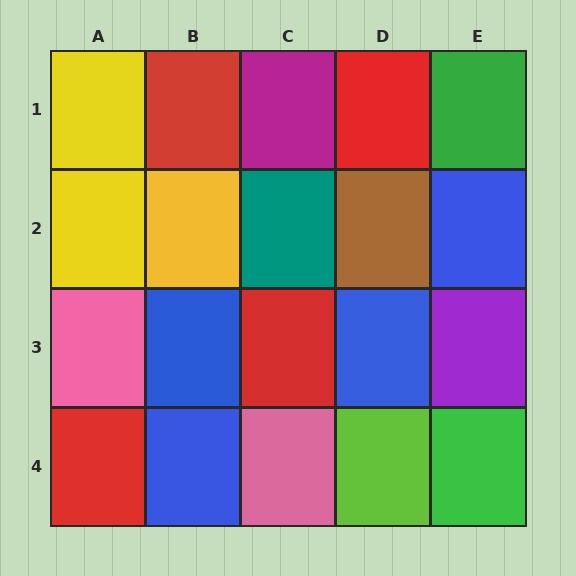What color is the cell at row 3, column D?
Blue.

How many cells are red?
4 cells are red.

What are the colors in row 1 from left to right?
Yellow, red, magenta, red, green.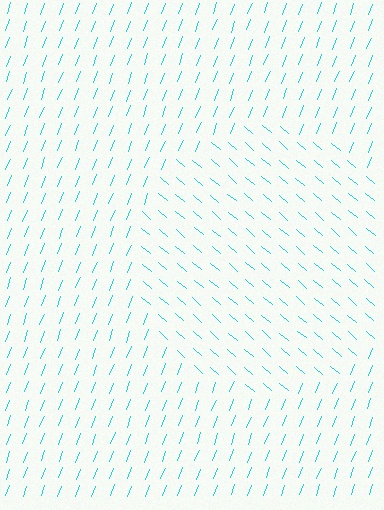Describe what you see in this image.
The image is filled with small cyan line segments. A circle region in the image has lines oriented differently from the surrounding lines, creating a visible texture boundary.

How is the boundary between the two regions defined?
The boundary is defined purely by a change in line orientation (approximately 70 degrees difference). All lines are the same color and thickness.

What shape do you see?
I see a circle.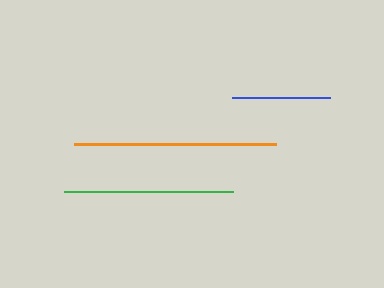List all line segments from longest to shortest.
From longest to shortest: orange, green, blue.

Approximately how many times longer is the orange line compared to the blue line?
The orange line is approximately 2.0 times the length of the blue line.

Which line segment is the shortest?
The blue line is the shortest at approximately 98 pixels.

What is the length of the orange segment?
The orange segment is approximately 201 pixels long.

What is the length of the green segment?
The green segment is approximately 169 pixels long.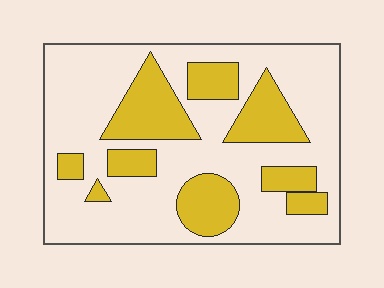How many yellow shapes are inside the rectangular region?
9.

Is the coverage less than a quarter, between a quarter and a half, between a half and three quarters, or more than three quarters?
Between a quarter and a half.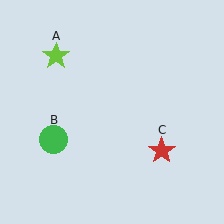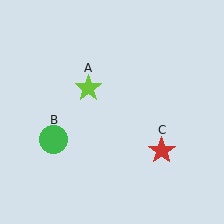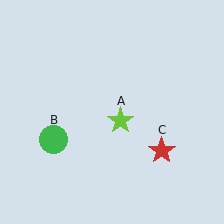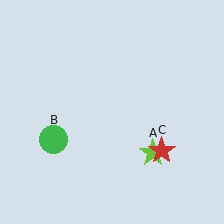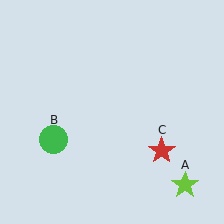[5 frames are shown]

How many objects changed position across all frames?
1 object changed position: lime star (object A).